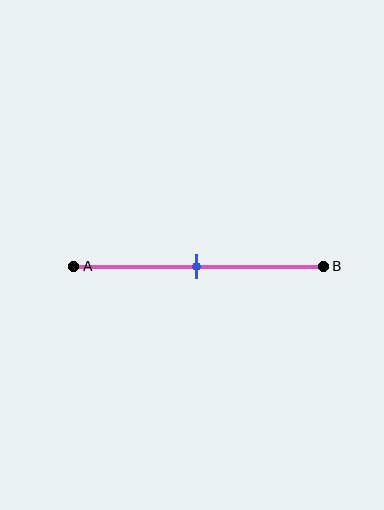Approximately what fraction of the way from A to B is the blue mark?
The blue mark is approximately 50% of the way from A to B.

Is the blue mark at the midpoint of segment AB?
Yes, the mark is approximately at the midpoint.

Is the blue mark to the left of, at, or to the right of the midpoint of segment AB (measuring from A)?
The blue mark is approximately at the midpoint of segment AB.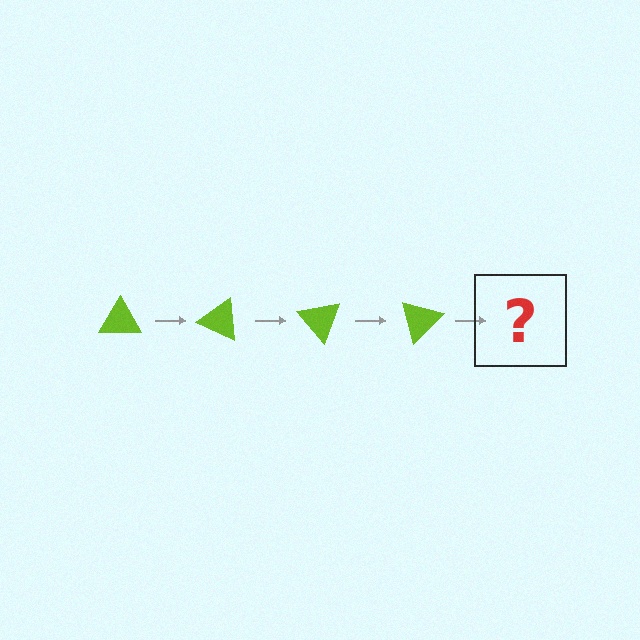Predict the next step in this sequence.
The next step is a lime triangle rotated 100 degrees.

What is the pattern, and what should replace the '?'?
The pattern is that the triangle rotates 25 degrees each step. The '?' should be a lime triangle rotated 100 degrees.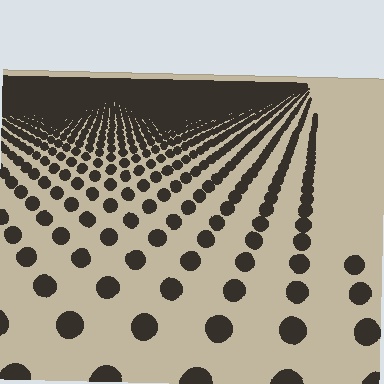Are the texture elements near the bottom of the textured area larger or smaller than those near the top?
Larger. Near the bottom, elements are closer to the viewer and appear at a bigger on-screen size.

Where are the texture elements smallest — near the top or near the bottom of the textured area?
Near the top.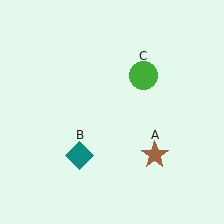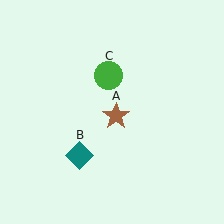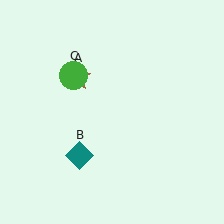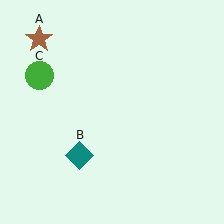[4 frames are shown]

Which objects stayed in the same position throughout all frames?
Teal diamond (object B) remained stationary.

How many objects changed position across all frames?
2 objects changed position: brown star (object A), green circle (object C).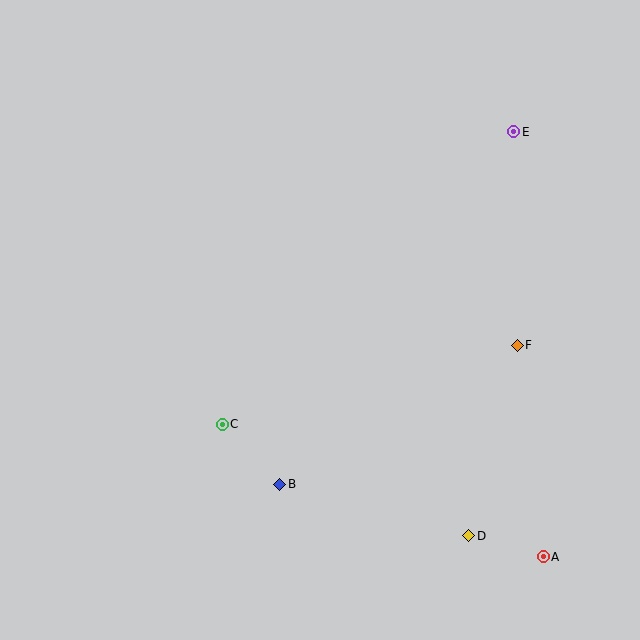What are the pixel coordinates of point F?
Point F is at (517, 345).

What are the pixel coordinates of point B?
Point B is at (280, 484).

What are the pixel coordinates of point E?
Point E is at (514, 132).